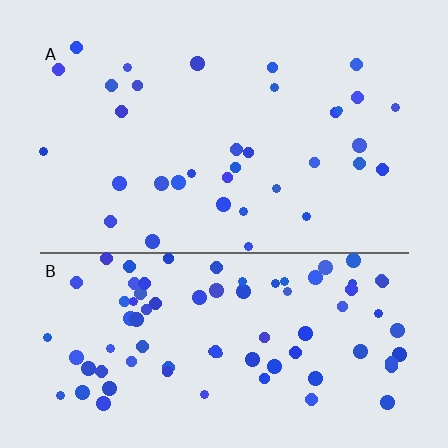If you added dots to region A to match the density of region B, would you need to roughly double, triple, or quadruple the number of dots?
Approximately double.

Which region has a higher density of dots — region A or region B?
B (the bottom).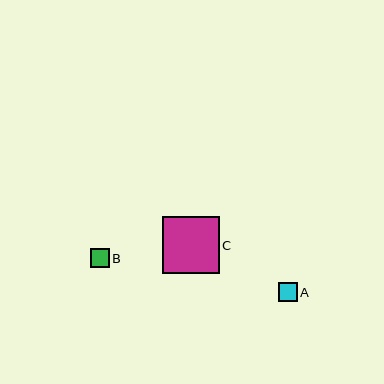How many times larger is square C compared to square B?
Square C is approximately 2.9 times the size of square B.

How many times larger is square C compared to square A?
Square C is approximately 3.1 times the size of square A.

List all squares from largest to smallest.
From largest to smallest: C, B, A.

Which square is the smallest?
Square A is the smallest with a size of approximately 19 pixels.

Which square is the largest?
Square C is the largest with a size of approximately 57 pixels.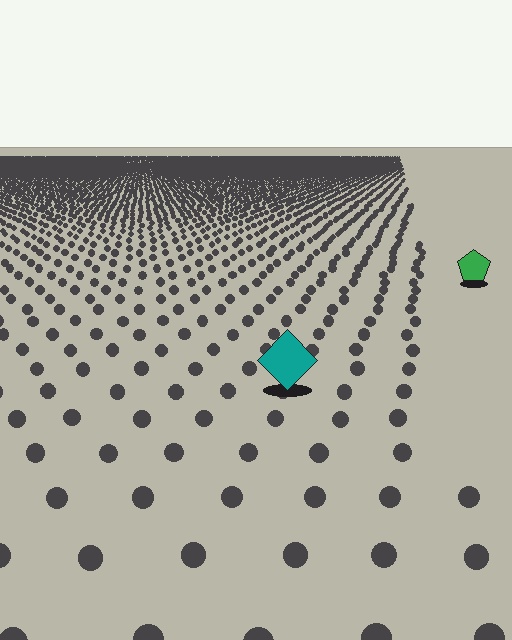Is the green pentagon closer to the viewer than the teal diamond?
No. The teal diamond is closer — you can tell from the texture gradient: the ground texture is coarser near it.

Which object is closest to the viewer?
The teal diamond is closest. The texture marks near it are larger and more spread out.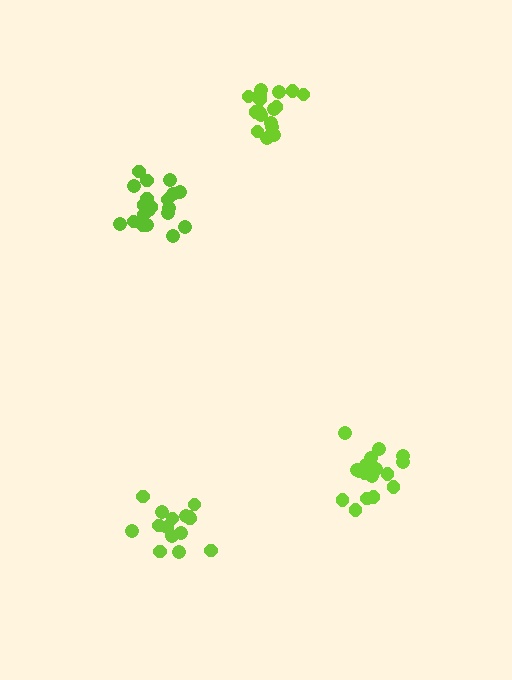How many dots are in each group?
Group 1: 18 dots, Group 2: 20 dots, Group 3: 19 dots, Group 4: 15 dots (72 total).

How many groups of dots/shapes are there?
There are 4 groups.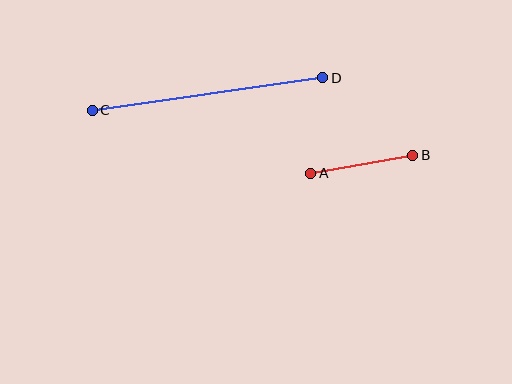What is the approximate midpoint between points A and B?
The midpoint is at approximately (362, 164) pixels.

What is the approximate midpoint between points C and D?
The midpoint is at approximately (208, 94) pixels.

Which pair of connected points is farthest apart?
Points C and D are farthest apart.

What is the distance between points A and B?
The distance is approximately 103 pixels.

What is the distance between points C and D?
The distance is approximately 233 pixels.